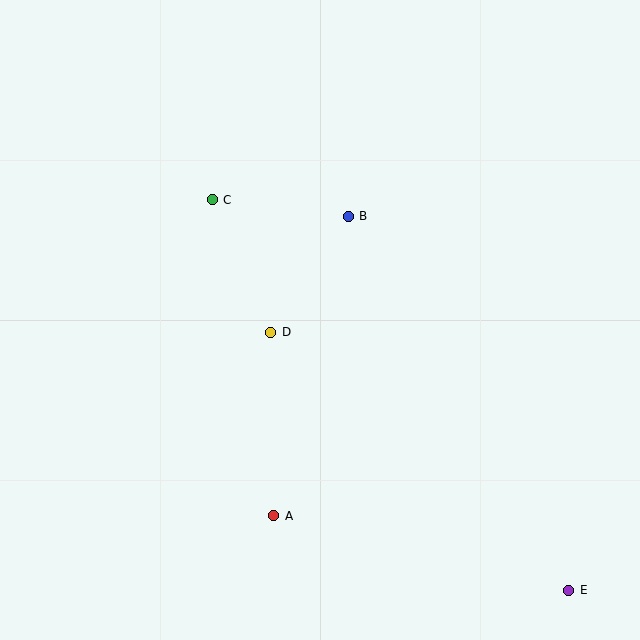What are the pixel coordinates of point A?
Point A is at (274, 516).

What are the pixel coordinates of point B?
Point B is at (348, 216).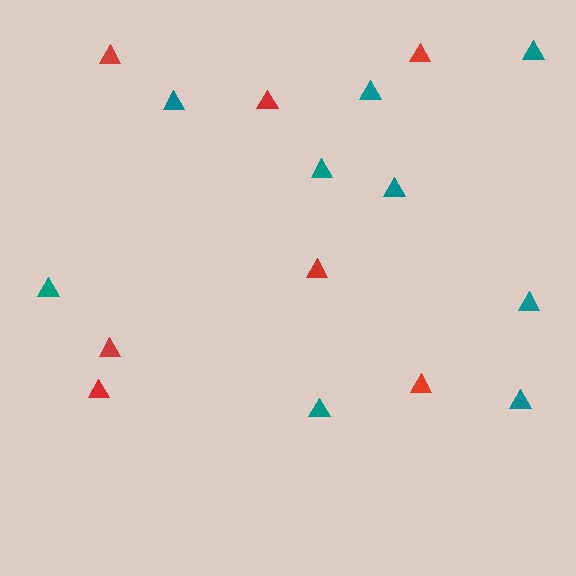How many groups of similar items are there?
There are 2 groups: one group of teal triangles (9) and one group of red triangles (7).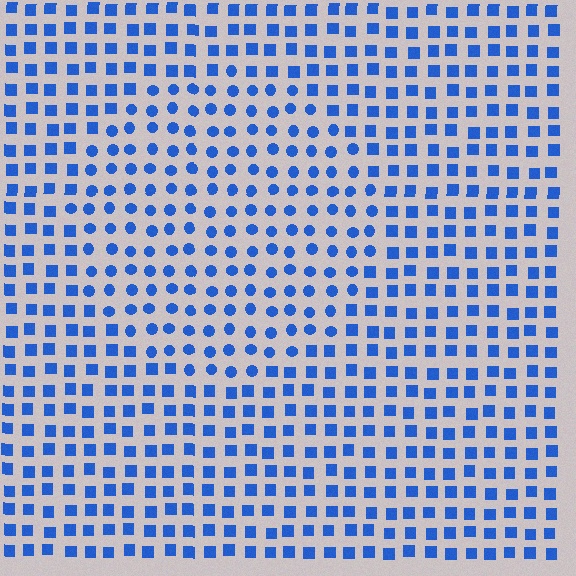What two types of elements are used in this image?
The image uses circles inside the circle region and squares outside it.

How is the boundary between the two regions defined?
The boundary is defined by a change in element shape: circles inside vs. squares outside. All elements share the same color and spacing.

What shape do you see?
I see a circle.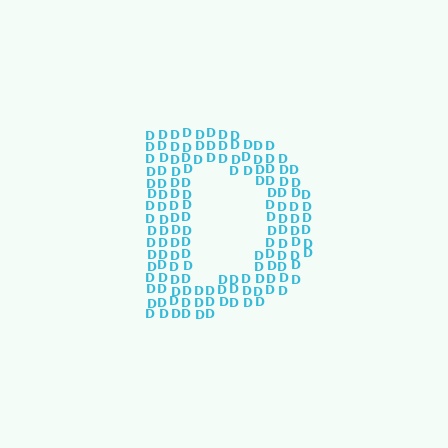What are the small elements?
The small elements are letter D's.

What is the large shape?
The large shape is the letter D.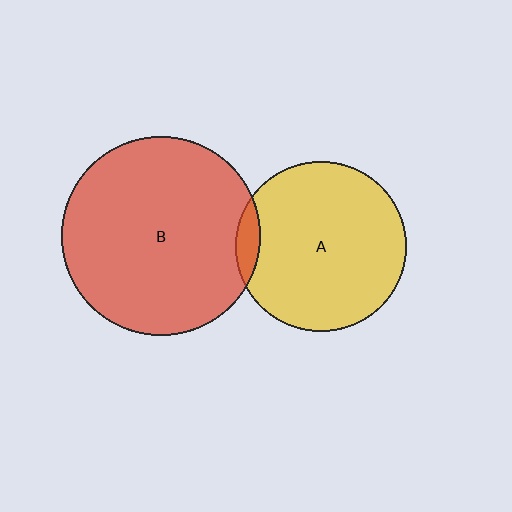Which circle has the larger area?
Circle B (red).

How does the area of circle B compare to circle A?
Approximately 1.4 times.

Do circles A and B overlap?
Yes.